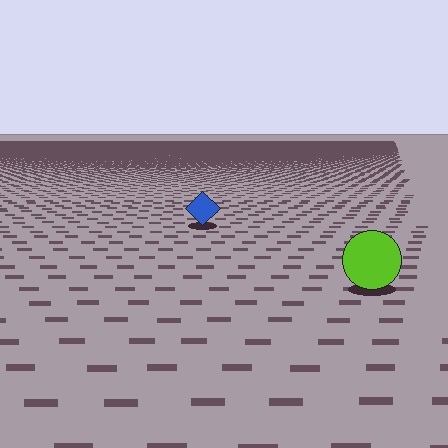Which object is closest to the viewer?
The lime circle is closest. The texture marks near it are larger and more spread out.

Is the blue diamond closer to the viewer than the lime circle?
No. The lime circle is closer — you can tell from the texture gradient: the ground texture is coarser near it.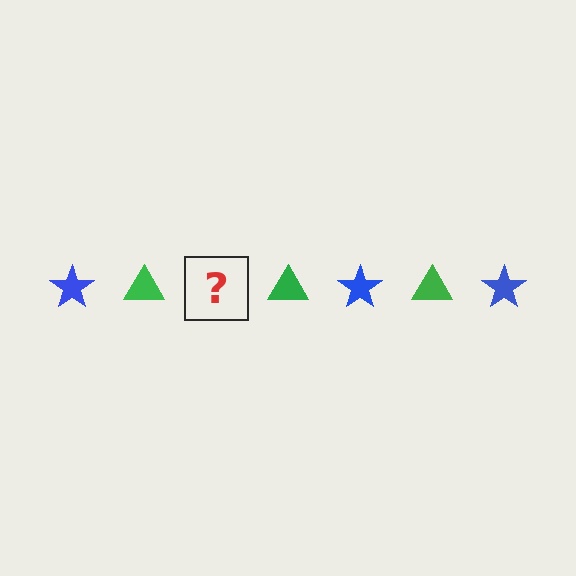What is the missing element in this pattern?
The missing element is a blue star.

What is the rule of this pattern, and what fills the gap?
The rule is that the pattern alternates between blue star and green triangle. The gap should be filled with a blue star.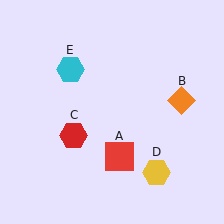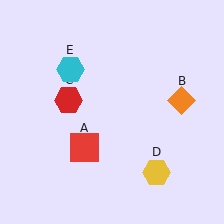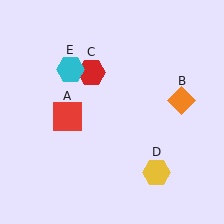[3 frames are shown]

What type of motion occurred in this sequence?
The red square (object A), red hexagon (object C) rotated clockwise around the center of the scene.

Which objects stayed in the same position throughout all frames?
Orange diamond (object B) and yellow hexagon (object D) and cyan hexagon (object E) remained stationary.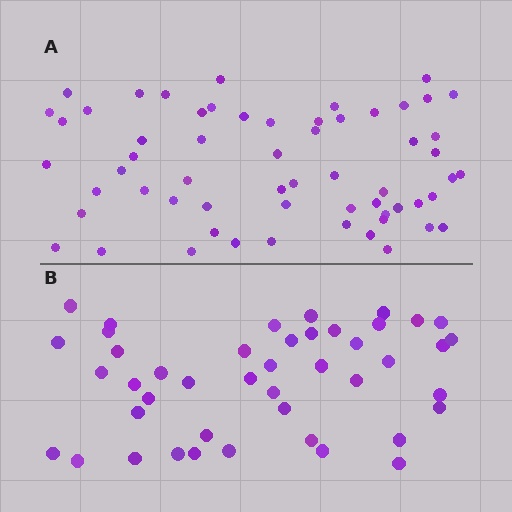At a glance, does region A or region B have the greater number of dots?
Region A (the top region) has more dots.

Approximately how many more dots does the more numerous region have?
Region A has approximately 15 more dots than region B.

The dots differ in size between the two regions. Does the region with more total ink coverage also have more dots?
No. Region B has more total ink coverage because its dots are larger, but region A actually contains more individual dots. Total area can be misleading — the number of items is what matters here.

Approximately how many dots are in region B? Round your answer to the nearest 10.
About 40 dots. (The exact count is 44, which rounds to 40.)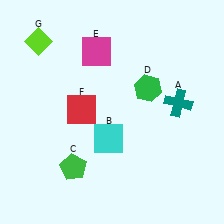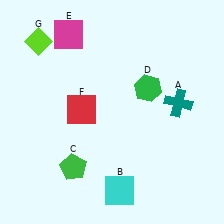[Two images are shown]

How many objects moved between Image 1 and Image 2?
2 objects moved between the two images.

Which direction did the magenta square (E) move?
The magenta square (E) moved left.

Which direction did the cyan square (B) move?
The cyan square (B) moved down.